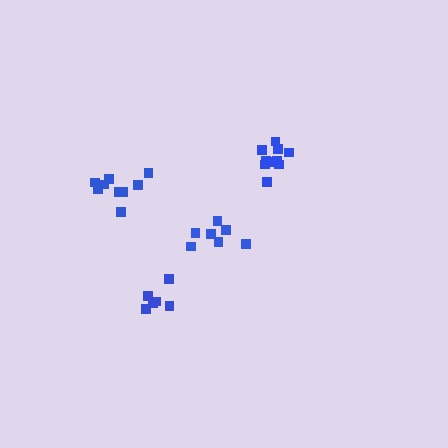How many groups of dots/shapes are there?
There are 4 groups.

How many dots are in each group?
Group 1: 10 dots, Group 2: 9 dots, Group 3: 6 dots, Group 4: 7 dots (32 total).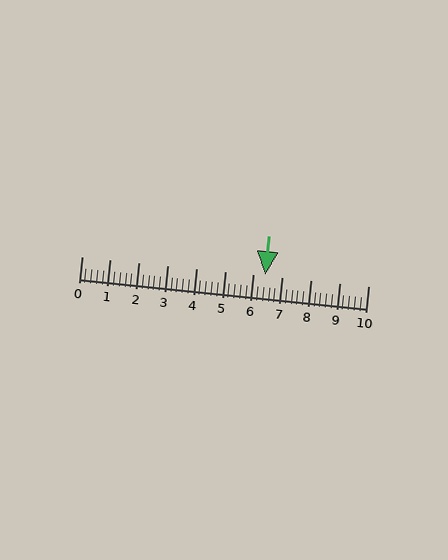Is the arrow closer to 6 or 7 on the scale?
The arrow is closer to 6.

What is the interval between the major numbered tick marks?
The major tick marks are spaced 1 units apart.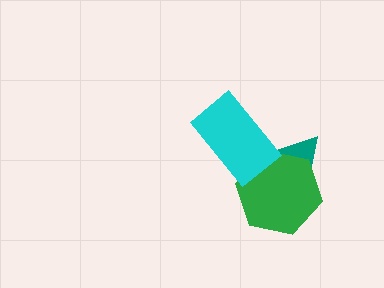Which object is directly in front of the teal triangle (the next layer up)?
The green hexagon is directly in front of the teal triangle.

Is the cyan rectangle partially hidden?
No, no other shape covers it.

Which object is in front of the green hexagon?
The cyan rectangle is in front of the green hexagon.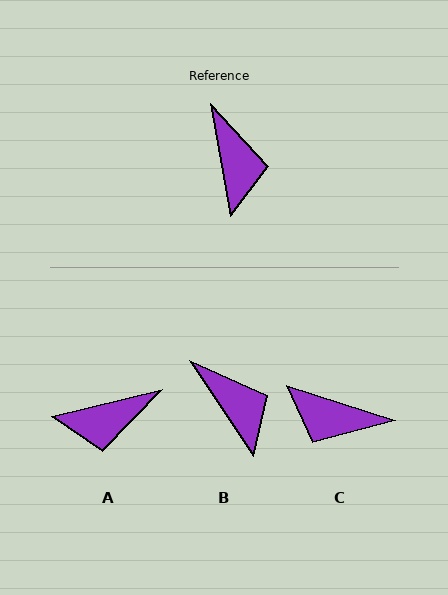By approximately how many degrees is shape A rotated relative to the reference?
Approximately 87 degrees clockwise.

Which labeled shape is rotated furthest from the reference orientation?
C, about 118 degrees away.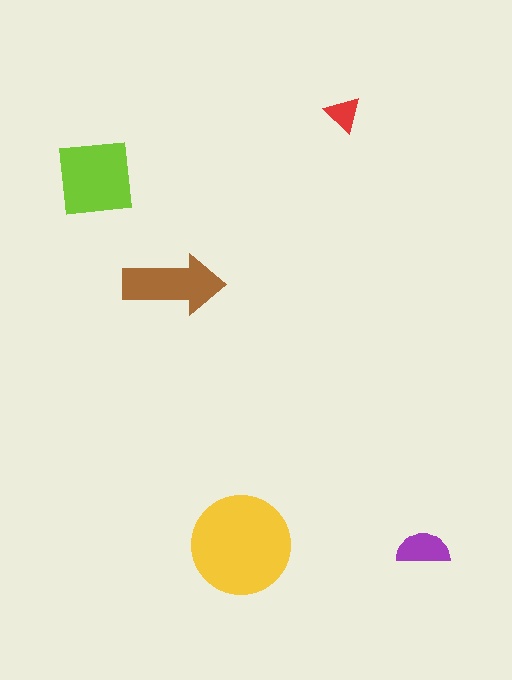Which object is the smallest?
The red triangle.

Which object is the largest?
The yellow circle.